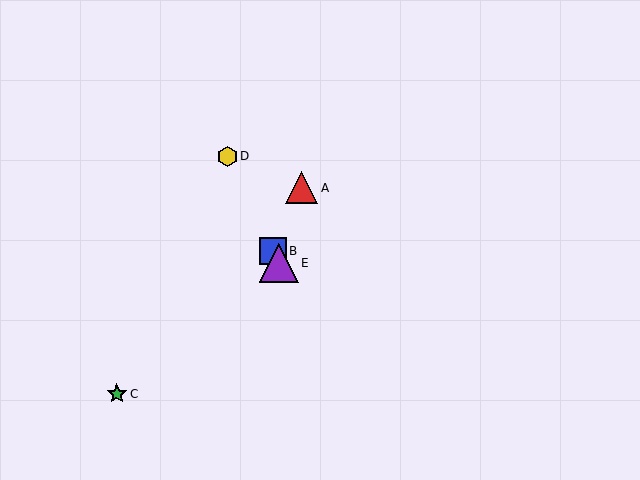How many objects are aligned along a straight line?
3 objects (B, D, E) are aligned along a straight line.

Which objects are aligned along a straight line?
Objects B, D, E are aligned along a straight line.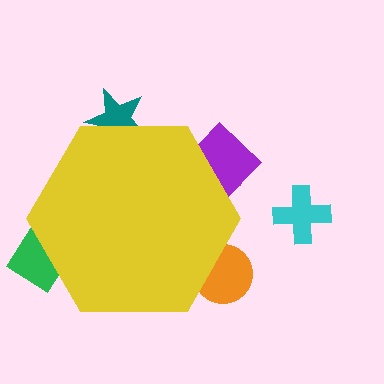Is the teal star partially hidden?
Yes, the teal star is partially hidden behind the yellow hexagon.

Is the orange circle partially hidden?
Yes, the orange circle is partially hidden behind the yellow hexagon.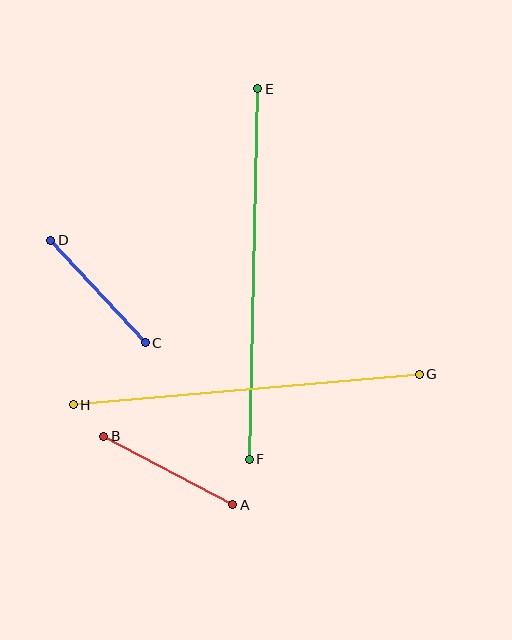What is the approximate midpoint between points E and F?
The midpoint is at approximately (253, 274) pixels.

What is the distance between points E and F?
The distance is approximately 371 pixels.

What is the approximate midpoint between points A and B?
The midpoint is at approximately (168, 471) pixels.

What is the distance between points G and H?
The distance is approximately 347 pixels.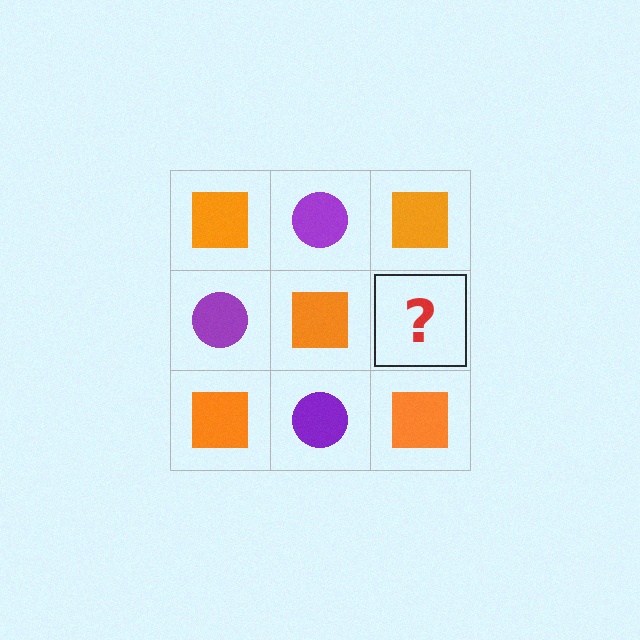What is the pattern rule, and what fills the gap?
The rule is that it alternates orange square and purple circle in a checkerboard pattern. The gap should be filled with a purple circle.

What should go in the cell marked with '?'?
The missing cell should contain a purple circle.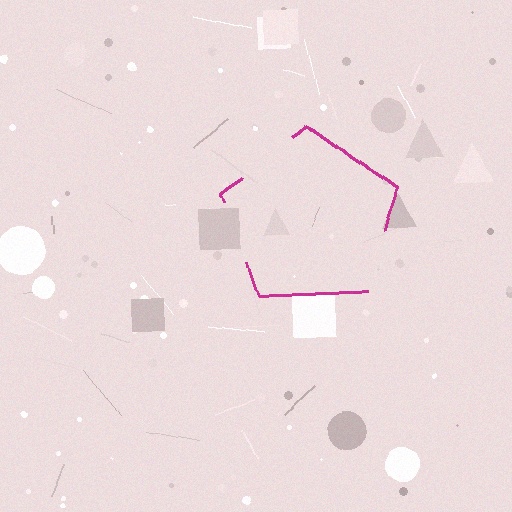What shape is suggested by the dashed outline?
The dashed outline suggests a pentagon.